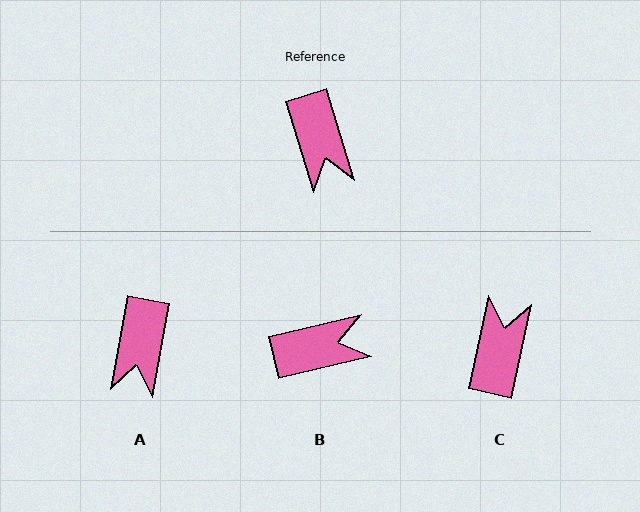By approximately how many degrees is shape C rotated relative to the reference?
Approximately 151 degrees counter-clockwise.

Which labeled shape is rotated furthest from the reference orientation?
C, about 151 degrees away.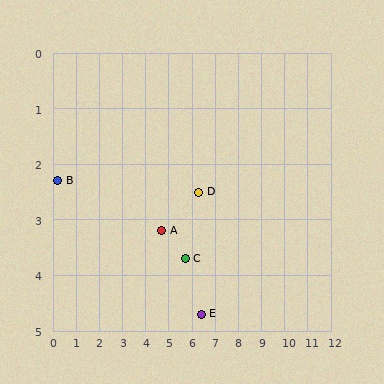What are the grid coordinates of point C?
Point C is at approximately (5.7, 3.7).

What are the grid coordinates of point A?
Point A is at approximately (4.7, 3.2).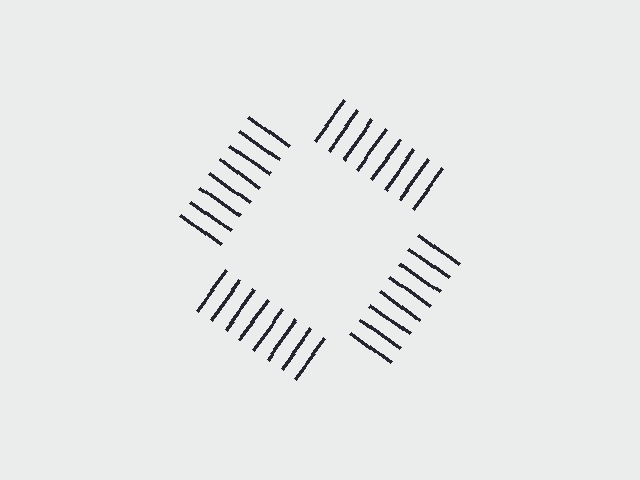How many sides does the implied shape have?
4 sides — the line-ends trace a square.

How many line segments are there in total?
32 — 8 along each of the 4 edges.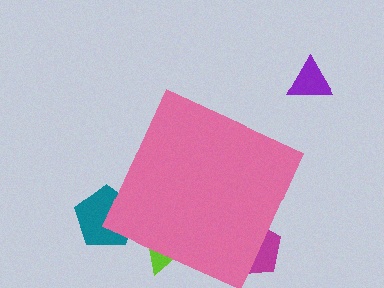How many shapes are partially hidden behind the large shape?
3 shapes are partially hidden.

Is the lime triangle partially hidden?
Yes, the lime triangle is partially hidden behind the pink diamond.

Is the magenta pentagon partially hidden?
Yes, the magenta pentagon is partially hidden behind the pink diamond.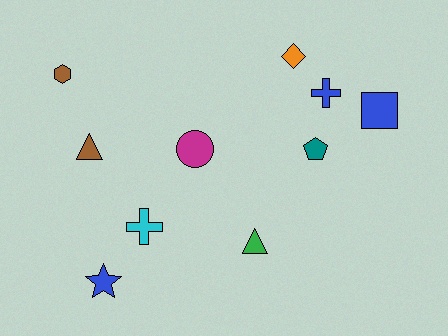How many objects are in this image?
There are 10 objects.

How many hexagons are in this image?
There is 1 hexagon.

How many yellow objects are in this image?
There are no yellow objects.